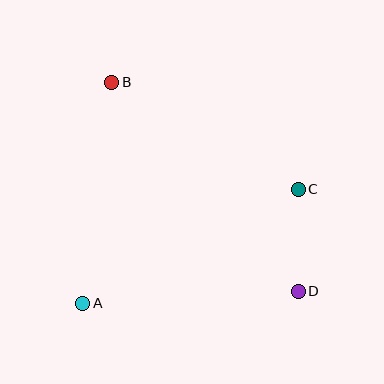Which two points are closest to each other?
Points C and D are closest to each other.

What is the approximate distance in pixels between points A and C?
The distance between A and C is approximately 244 pixels.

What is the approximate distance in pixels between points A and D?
The distance between A and D is approximately 216 pixels.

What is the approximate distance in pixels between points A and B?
The distance between A and B is approximately 223 pixels.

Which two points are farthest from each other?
Points B and D are farthest from each other.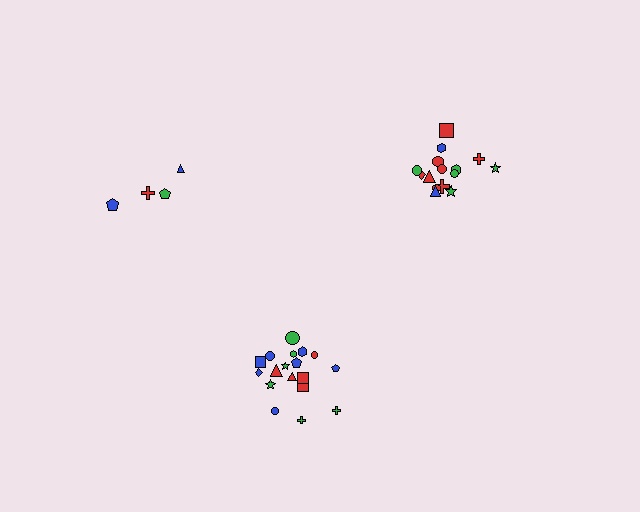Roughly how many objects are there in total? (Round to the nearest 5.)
Roughly 35 objects in total.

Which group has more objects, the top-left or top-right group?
The top-right group.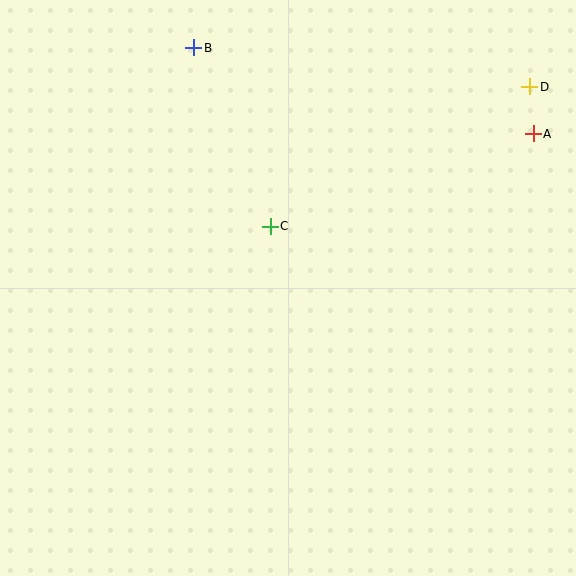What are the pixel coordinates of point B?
Point B is at (194, 48).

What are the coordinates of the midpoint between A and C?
The midpoint between A and C is at (402, 180).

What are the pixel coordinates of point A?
Point A is at (533, 134).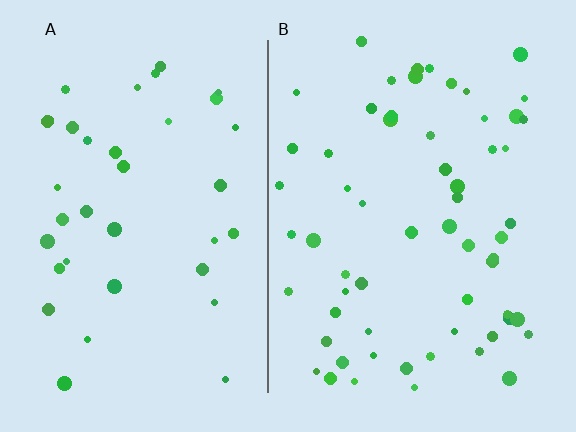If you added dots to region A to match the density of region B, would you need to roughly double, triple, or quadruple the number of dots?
Approximately double.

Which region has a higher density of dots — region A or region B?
B (the right).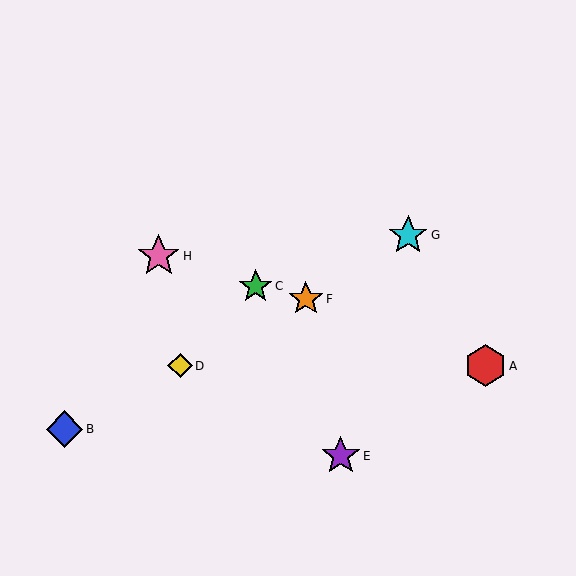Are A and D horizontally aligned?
Yes, both are at y≈366.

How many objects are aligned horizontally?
2 objects (A, D) are aligned horizontally.